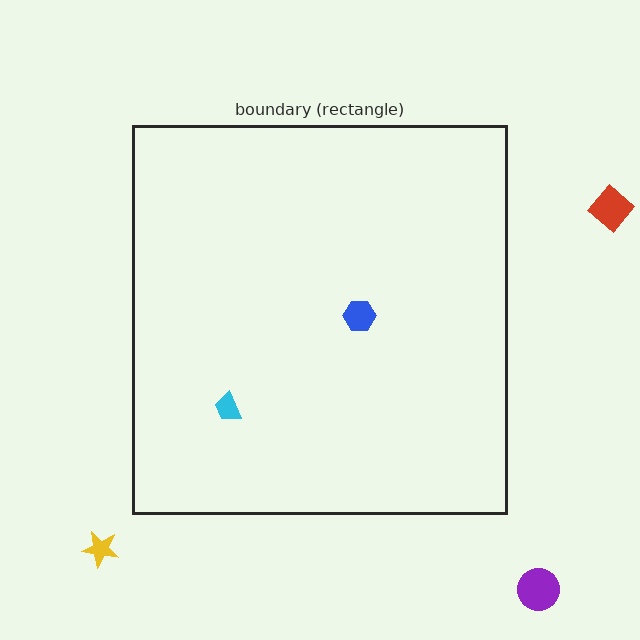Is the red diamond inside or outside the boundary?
Outside.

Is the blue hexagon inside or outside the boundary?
Inside.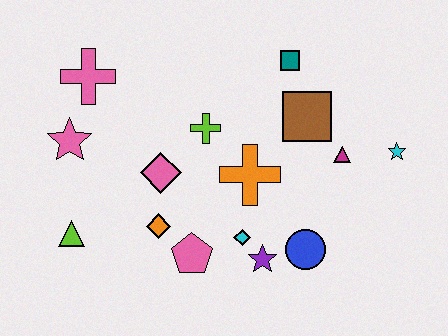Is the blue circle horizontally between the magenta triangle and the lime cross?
Yes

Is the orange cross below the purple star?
No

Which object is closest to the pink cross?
The pink star is closest to the pink cross.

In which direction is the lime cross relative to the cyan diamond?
The lime cross is above the cyan diamond.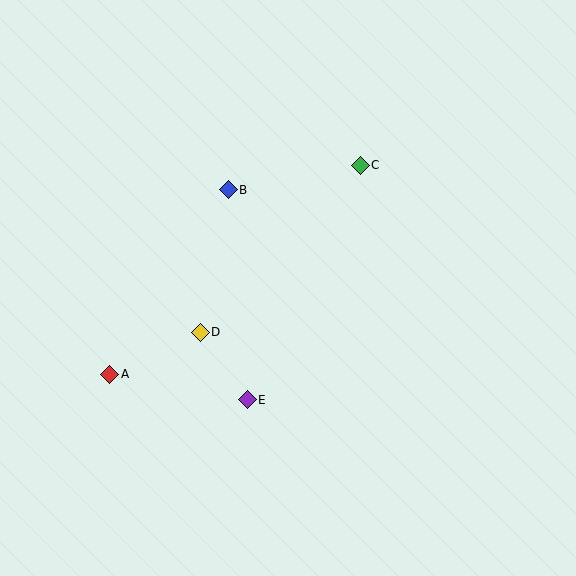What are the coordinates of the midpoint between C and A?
The midpoint between C and A is at (235, 270).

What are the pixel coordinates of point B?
Point B is at (228, 190).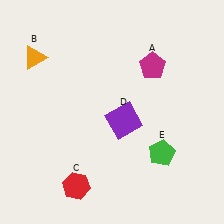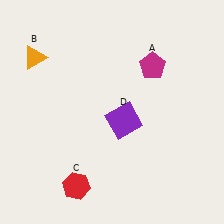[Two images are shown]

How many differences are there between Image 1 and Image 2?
There is 1 difference between the two images.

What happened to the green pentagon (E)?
The green pentagon (E) was removed in Image 2. It was in the bottom-right area of Image 1.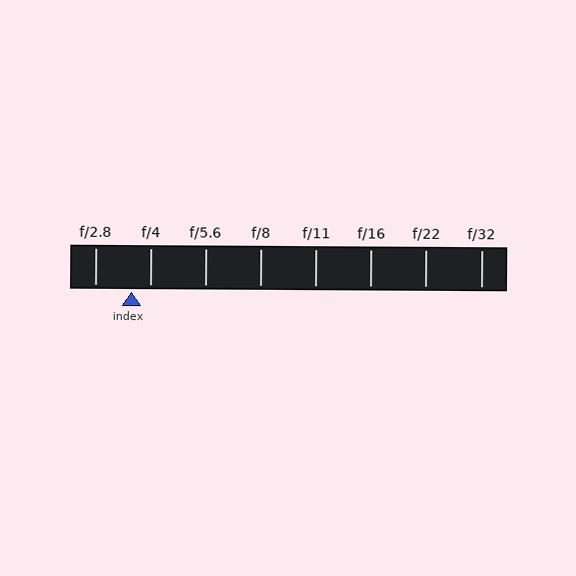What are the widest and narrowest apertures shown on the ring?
The widest aperture shown is f/2.8 and the narrowest is f/32.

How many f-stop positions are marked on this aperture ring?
There are 8 f-stop positions marked.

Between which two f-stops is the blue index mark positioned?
The index mark is between f/2.8 and f/4.